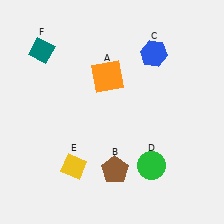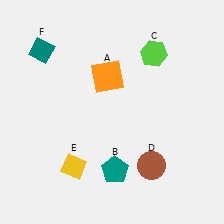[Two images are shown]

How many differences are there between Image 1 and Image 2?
There are 3 differences between the two images.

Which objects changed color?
B changed from brown to teal. C changed from blue to lime. D changed from green to brown.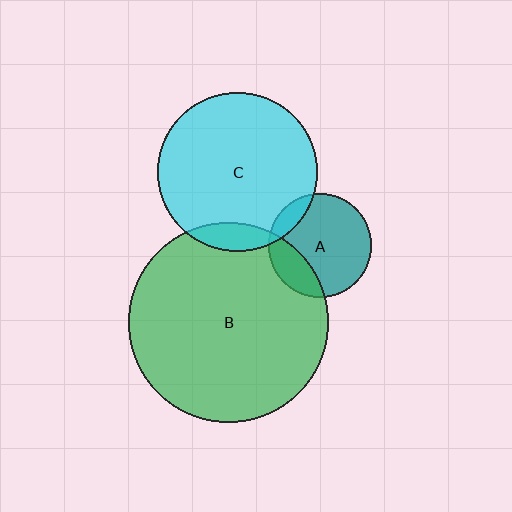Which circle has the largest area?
Circle B (green).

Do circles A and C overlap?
Yes.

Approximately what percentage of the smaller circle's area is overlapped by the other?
Approximately 10%.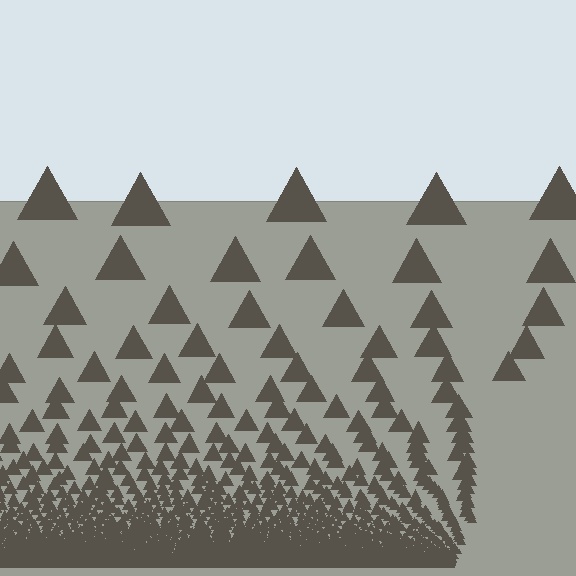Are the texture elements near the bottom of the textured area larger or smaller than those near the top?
Smaller. The gradient is inverted — elements near the bottom are smaller and denser.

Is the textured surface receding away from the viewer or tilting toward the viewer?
The surface appears to tilt toward the viewer. Texture elements get larger and sparser toward the top.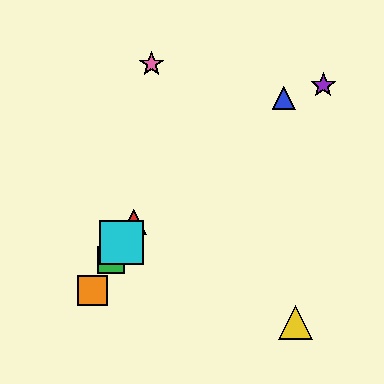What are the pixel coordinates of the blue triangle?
The blue triangle is at (284, 98).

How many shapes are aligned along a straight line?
4 shapes (the red triangle, the green square, the orange square, the cyan square) are aligned along a straight line.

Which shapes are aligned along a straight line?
The red triangle, the green square, the orange square, the cyan square are aligned along a straight line.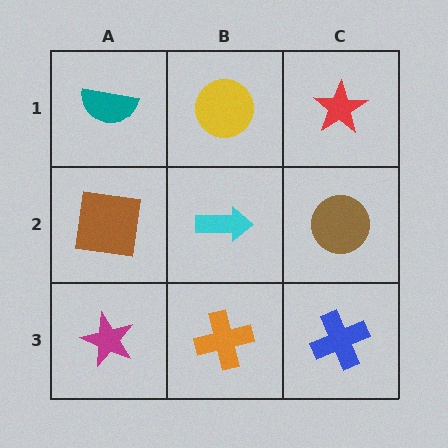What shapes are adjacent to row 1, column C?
A brown circle (row 2, column C), a yellow circle (row 1, column B).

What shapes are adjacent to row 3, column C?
A brown circle (row 2, column C), an orange cross (row 3, column B).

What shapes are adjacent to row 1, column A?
A brown square (row 2, column A), a yellow circle (row 1, column B).